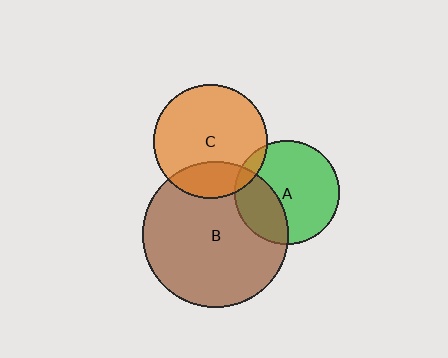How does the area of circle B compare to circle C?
Approximately 1.7 times.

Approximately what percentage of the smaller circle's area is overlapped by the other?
Approximately 30%.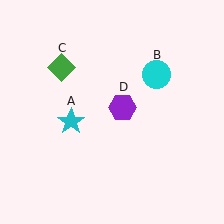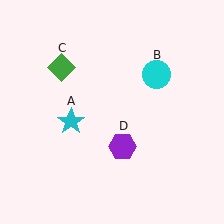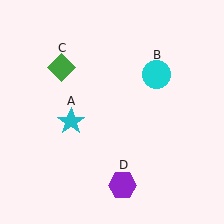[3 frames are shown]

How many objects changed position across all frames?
1 object changed position: purple hexagon (object D).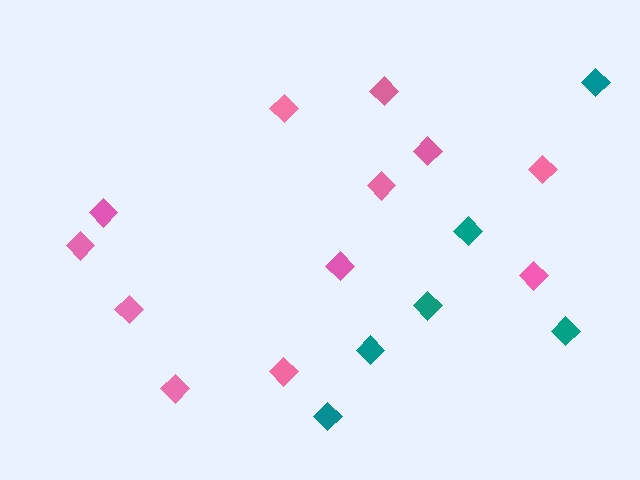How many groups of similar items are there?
There are 2 groups: one group of pink diamonds (12) and one group of teal diamonds (6).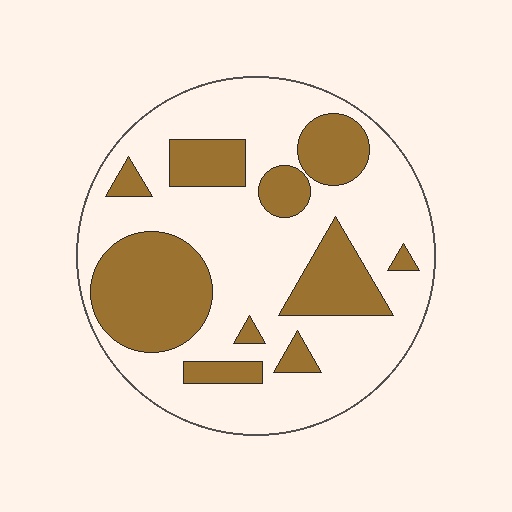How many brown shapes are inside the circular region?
10.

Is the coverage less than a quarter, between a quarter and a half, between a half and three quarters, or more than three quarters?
Between a quarter and a half.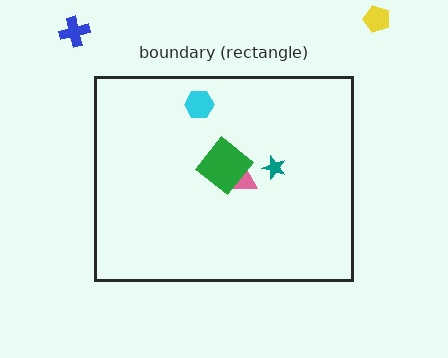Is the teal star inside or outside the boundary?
Inside.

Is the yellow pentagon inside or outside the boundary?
Outside.